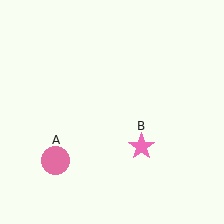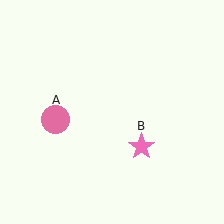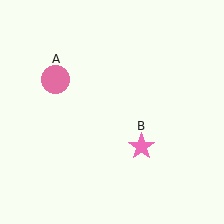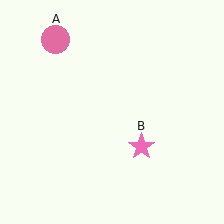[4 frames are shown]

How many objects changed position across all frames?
1 object changed position: pink circle (object A).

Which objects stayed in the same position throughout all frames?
Pink star (object B) remained stationary.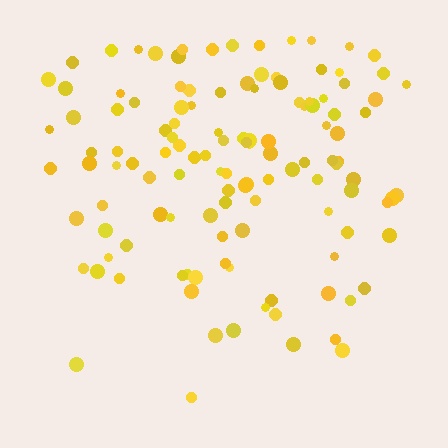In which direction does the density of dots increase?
From bottom to top, with the top side densest.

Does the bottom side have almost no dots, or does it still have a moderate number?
Still a moderate number, just noticeably fewer than the top.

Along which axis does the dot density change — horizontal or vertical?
Vertical.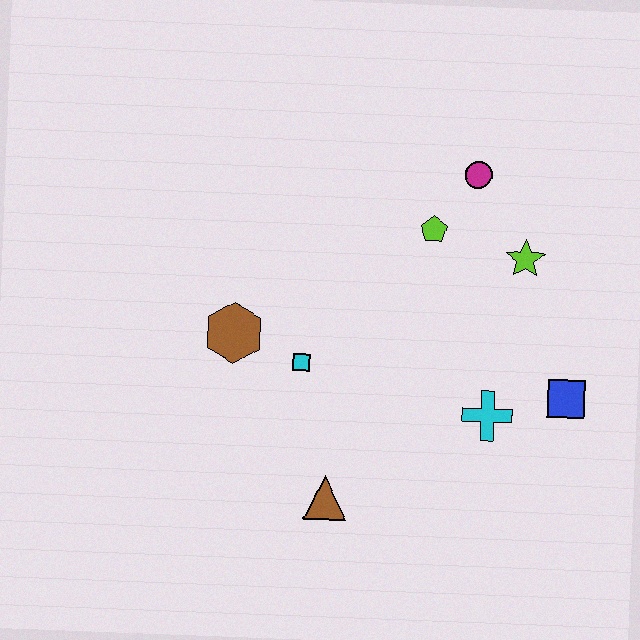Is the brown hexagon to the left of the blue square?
Yes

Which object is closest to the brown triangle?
The cyan square is closest to the brown triangle.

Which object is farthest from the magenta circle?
The brown triangle is farthest from the magenta circle.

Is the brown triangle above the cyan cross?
No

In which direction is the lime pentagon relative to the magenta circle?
The lime pentagon is below the magenta circle.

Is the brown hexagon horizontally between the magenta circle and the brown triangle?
No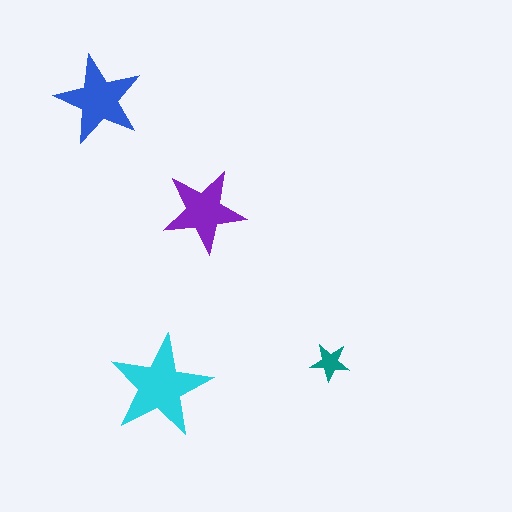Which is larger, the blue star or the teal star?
The blue one.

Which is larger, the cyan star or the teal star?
The cyan one.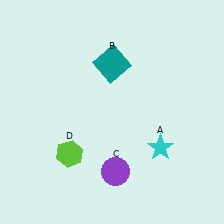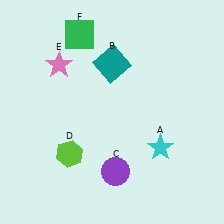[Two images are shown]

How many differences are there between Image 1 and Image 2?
There are 2 differences between the two images.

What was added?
A pink star (E), a green square (F) were added in Image 2.